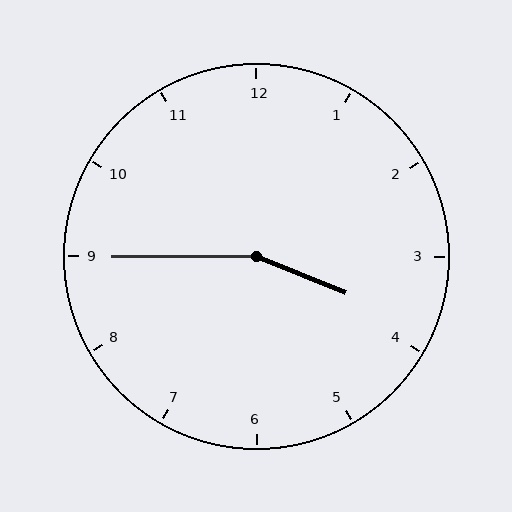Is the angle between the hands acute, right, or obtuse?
It is obtuse.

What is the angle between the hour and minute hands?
Approximately 158 degrees.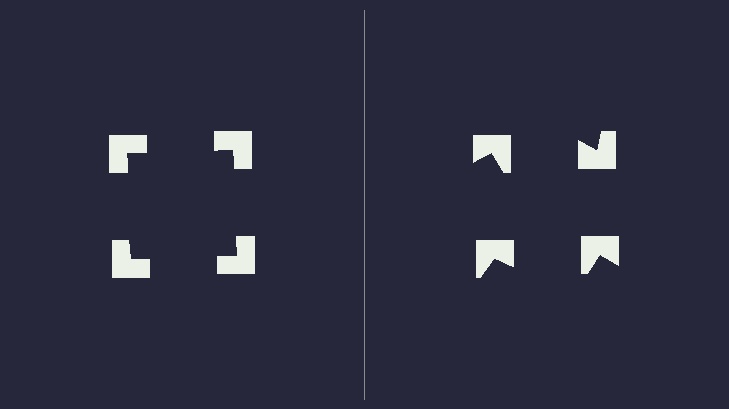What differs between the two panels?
The notched squares are positioned identically on both sides; only the wedge orientations differ. On the left they align to a square; on the right they are misaligned.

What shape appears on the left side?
An illusory square.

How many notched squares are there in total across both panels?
8 — 4 on each side.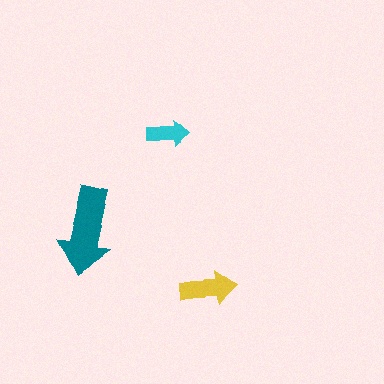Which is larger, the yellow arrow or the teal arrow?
The teal one.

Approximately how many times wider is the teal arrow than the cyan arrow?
About 2 times wider.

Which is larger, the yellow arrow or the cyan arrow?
The yellow one.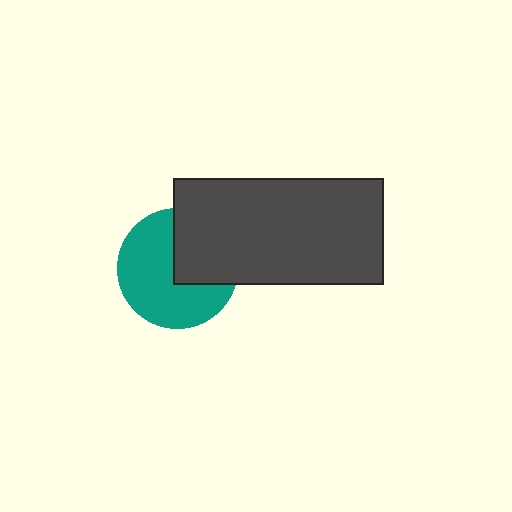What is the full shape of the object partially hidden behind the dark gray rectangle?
The partially hidden object is a teal circle.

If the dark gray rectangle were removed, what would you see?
You would see the complete teal circle.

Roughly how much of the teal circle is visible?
About half of it is visible (roughly 63%).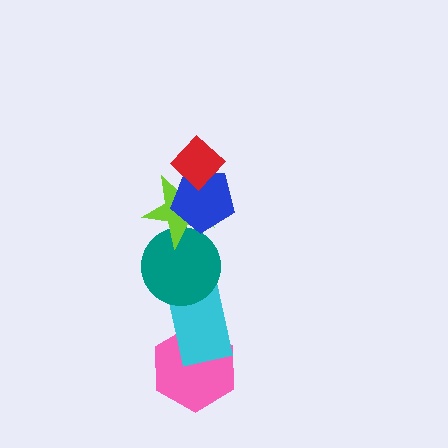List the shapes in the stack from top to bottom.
From top to bottom: the red diamond, the blue pentagon, the lime star, the teal circle, the cyan rectangle, the pink hexagon.